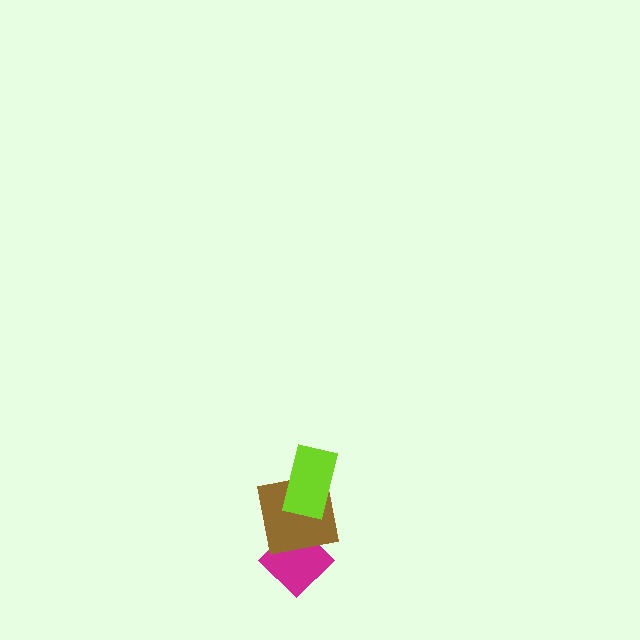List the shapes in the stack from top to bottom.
From top to bottom: the lime rectangle, the brown square, the magenta diamond.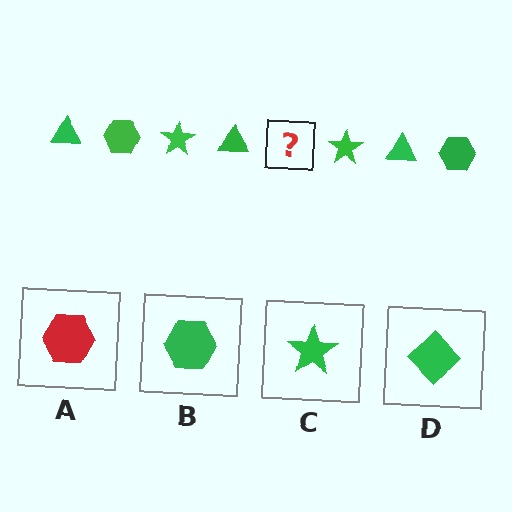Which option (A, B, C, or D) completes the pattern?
B.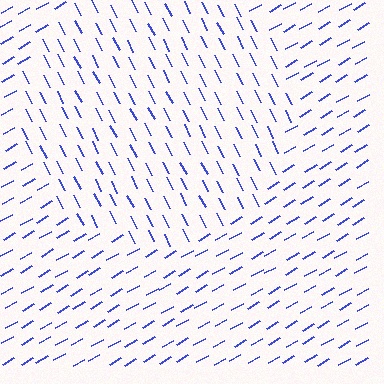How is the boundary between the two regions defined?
The boundary is defined purely by a change in line orientation (approximately 87 degrees difference). All lines are the same color and thickness.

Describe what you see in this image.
The image is filled with small blue line segments. A circle region in the image has lines oriented differently from the surrounding lines, creating a visible texture boundary.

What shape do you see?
I see a circle.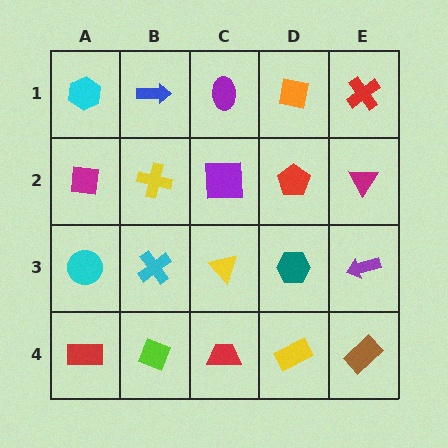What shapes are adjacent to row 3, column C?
A purple square (row 2, column C), a red trapezoid (row 4, column C), a cyan cross (row 3, column B), a teal hexagon (row 3, column D).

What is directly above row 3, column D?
A red pentagon.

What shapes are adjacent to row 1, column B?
A yellow cross (row 2, column B), a cyan hexagon (row 1, column A), a purple ellipse (row 1, column C).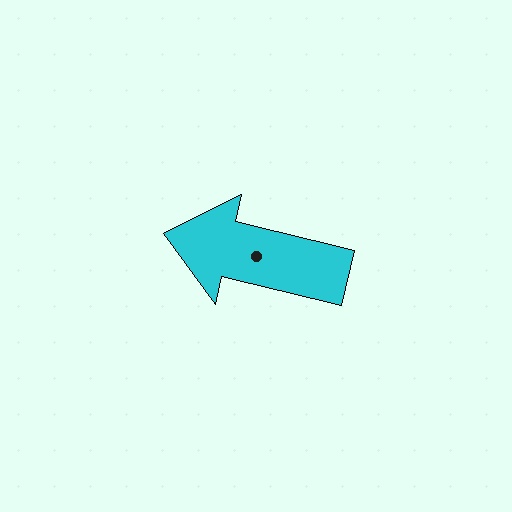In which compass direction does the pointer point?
West.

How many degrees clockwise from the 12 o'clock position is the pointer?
Approximately 284 degrees.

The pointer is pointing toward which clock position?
Roughly 9 o'clock.